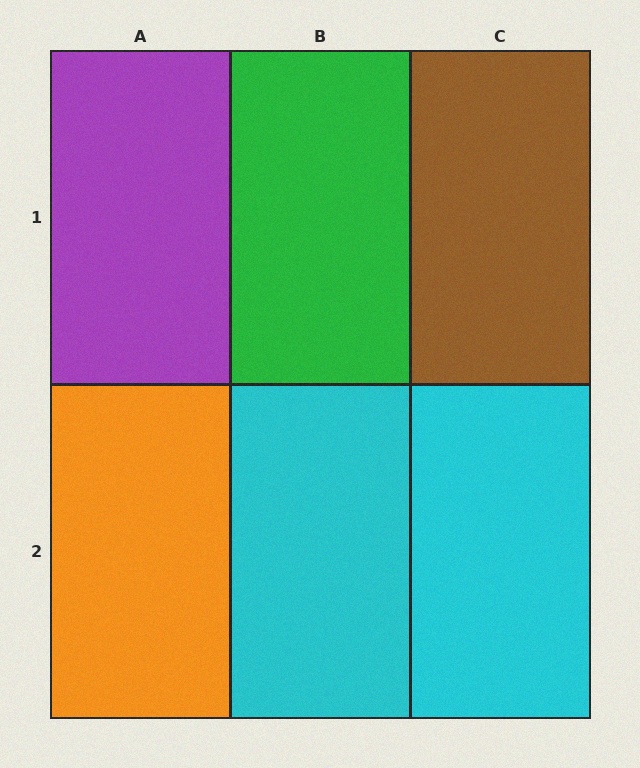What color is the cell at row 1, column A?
Purple.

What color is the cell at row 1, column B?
Green.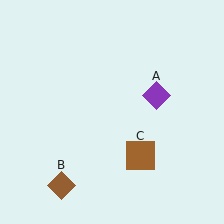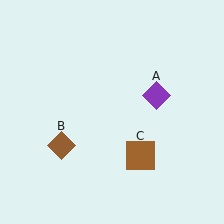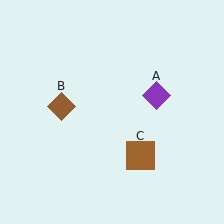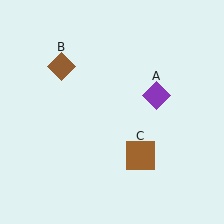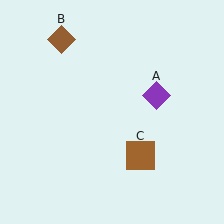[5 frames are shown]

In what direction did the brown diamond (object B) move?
The brown diamond (object B) moved up.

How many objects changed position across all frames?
1 object changed position: brown diamond (object B).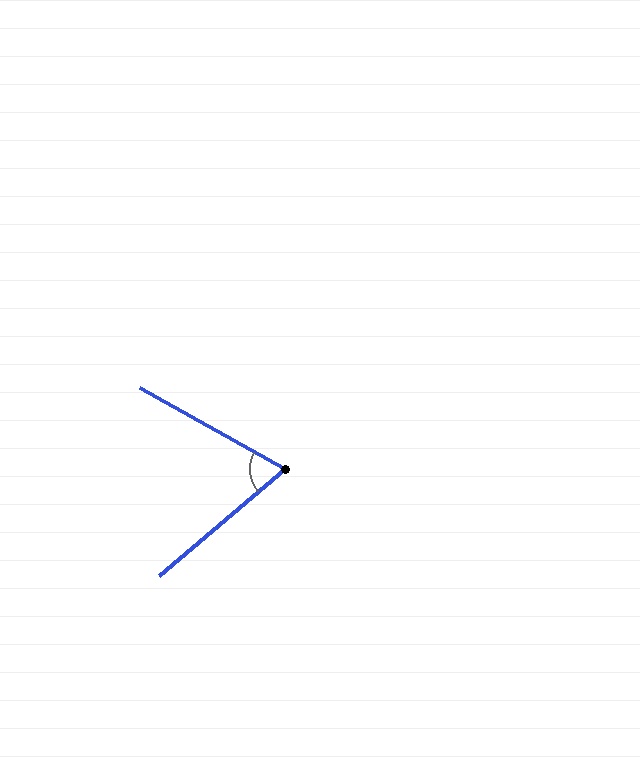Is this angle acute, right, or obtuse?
It is acute.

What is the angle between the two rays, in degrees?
Approximately 69 degrees.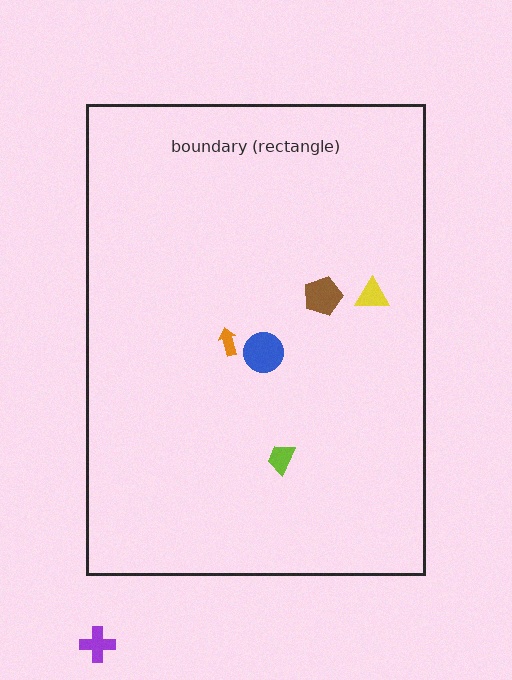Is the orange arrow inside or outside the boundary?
Inside.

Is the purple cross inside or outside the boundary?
Outside.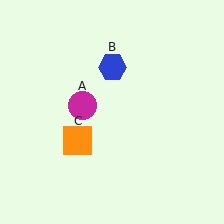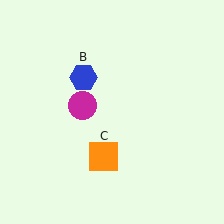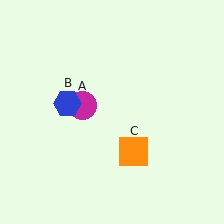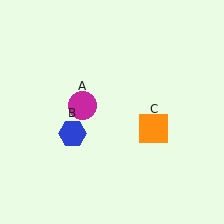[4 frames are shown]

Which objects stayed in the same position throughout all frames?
Magenta circle (object A) remained stationary.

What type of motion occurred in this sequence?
The blue hexagon (object B), orange square (object C) rotated counterclockwise around the center of the scene.